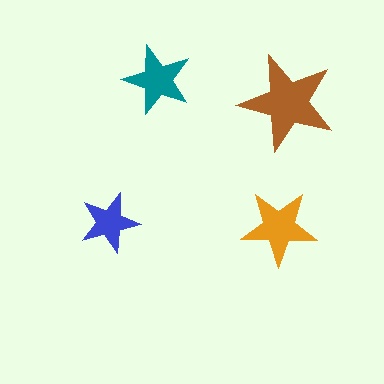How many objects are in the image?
There are 4 objects in the image.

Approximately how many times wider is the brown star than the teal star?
About 1.5 times wider.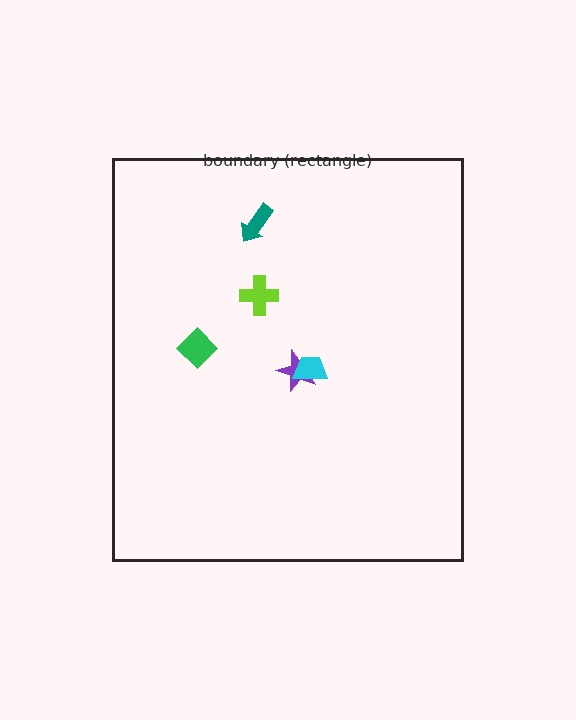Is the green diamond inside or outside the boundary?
Inside.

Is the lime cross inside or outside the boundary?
Inside.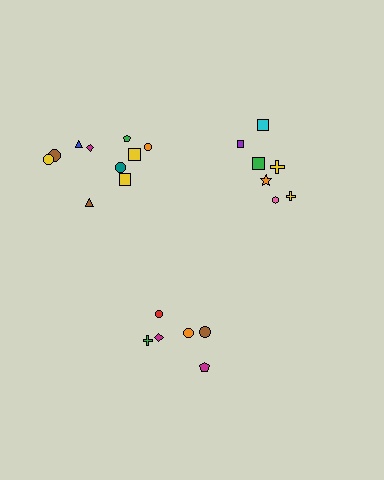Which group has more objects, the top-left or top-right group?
The top-left group.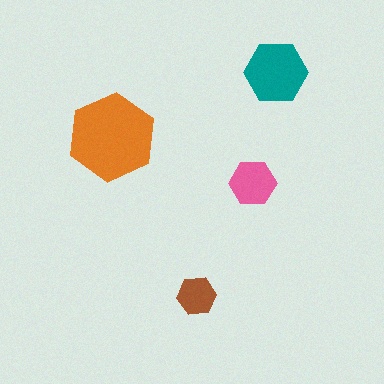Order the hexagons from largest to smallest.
the orange one, the teal one, the pink one, the brown one.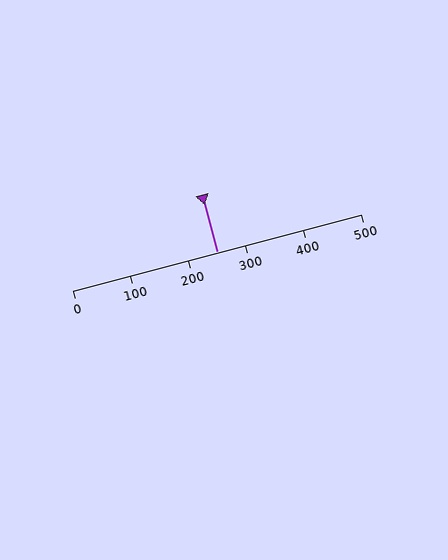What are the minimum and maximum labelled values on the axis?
The axis runs from 0 to 500.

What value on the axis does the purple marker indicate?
The marker indicates approximately 250.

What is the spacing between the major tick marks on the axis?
The major ticks are spaced 100 apart.